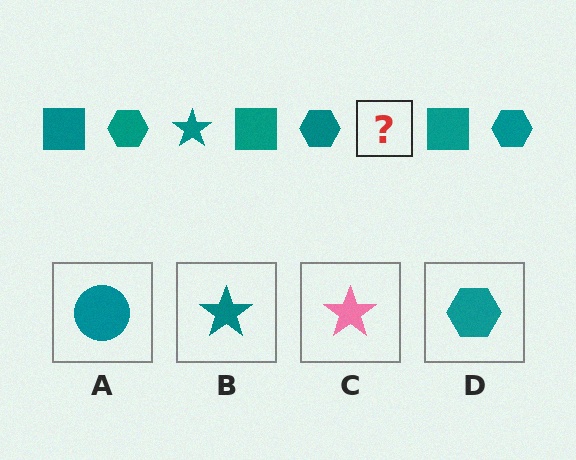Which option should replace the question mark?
Option B.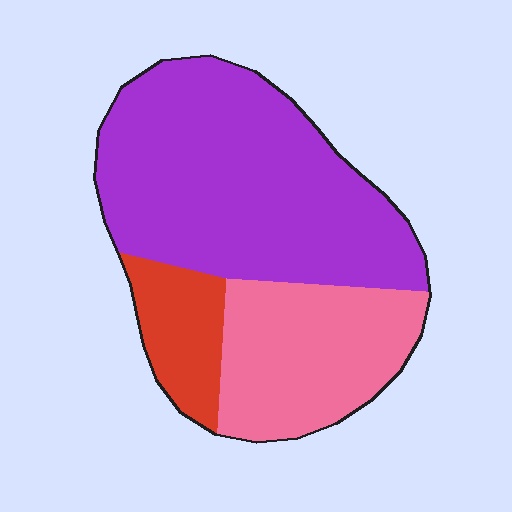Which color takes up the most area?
Purple, at roughly 60%.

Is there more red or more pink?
Pink.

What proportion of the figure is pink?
Pink covers about 30% of the figure.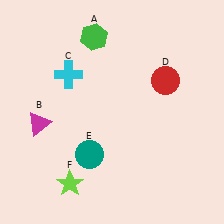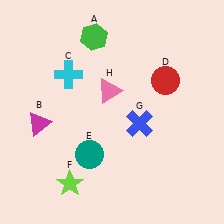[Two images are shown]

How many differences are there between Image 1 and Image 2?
There are 2 differences between the two images.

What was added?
A blue cross (G), a pink triangle (H) were added in Image 2.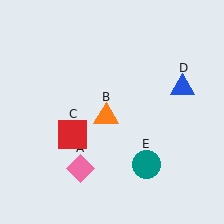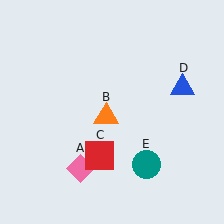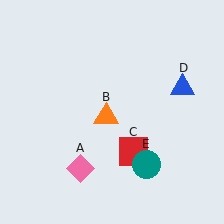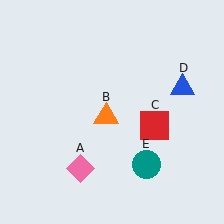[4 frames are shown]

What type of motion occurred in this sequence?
The red square (object C) rotated counterclockwise around the center of the scene.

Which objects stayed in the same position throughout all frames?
Pink diamond (object A) and orange triangle (object B) and blue triangle (object D) and teal circle (object E) remained stationary.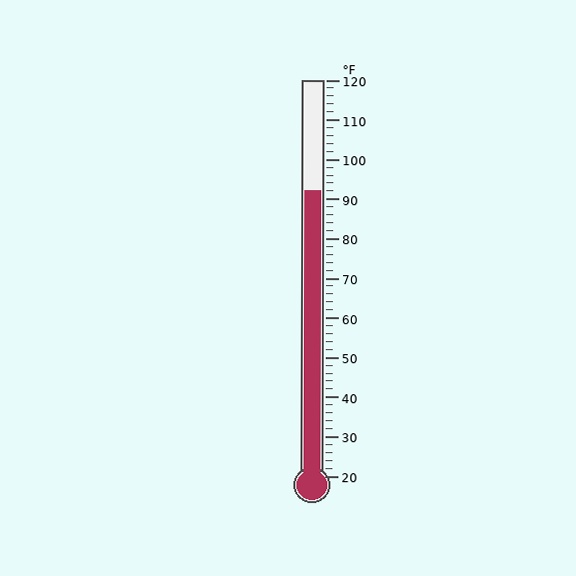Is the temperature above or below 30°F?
The temperature is above 30°F.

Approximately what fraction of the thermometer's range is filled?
The thermometer is filled to approximately 70% of its range.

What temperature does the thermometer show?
The thermometer shows approximately 92°F.